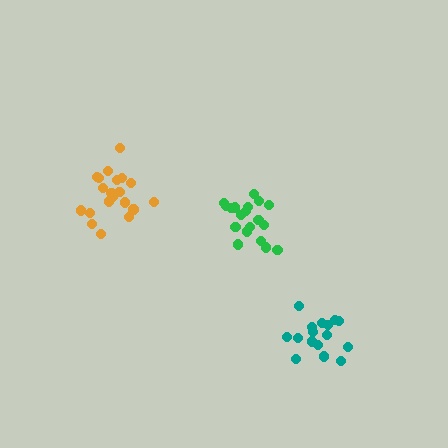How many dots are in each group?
Group 1: 20 dots, Group 2: 20 dots, Group 3: 16 dots (56 total).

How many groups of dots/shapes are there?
There are 3 groups.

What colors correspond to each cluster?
The clusters are colored: orange, green, teal.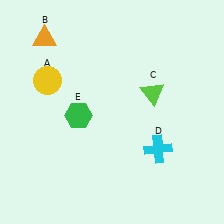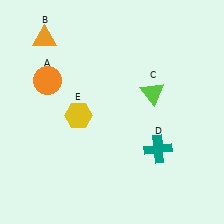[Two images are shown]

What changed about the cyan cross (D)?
In Image 1, D is cyan. In Image 2, it changed to teal.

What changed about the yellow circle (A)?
In Image 1, A is yellow. In Image 2, it changed to orange.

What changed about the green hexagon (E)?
In Image 1, E is green. In Image 2, it changed to yellow.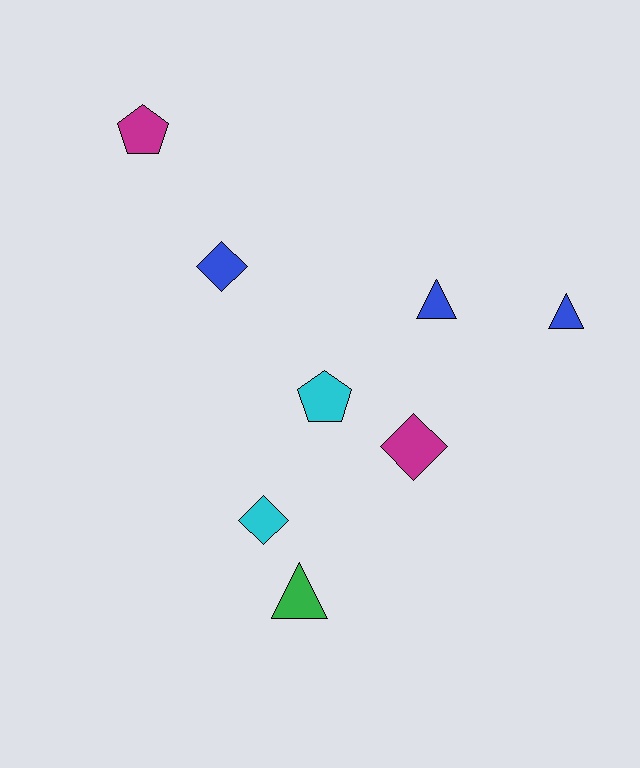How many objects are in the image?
There are 8 objects.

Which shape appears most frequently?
Triangle, with 3 objects.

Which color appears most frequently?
Blue, with 3 objects.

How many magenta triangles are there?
There are no magenta triangles.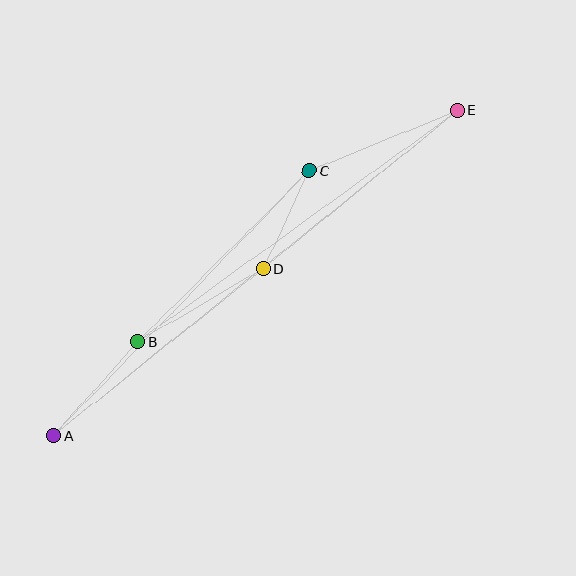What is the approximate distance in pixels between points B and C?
The distance between B and C is approximately 242 pixels.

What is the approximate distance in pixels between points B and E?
The distance between B and E is approximately 394 pixels.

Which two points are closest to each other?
Points C and D are closest to each other.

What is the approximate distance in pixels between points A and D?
The distance between A and D is approximately 268 pixels.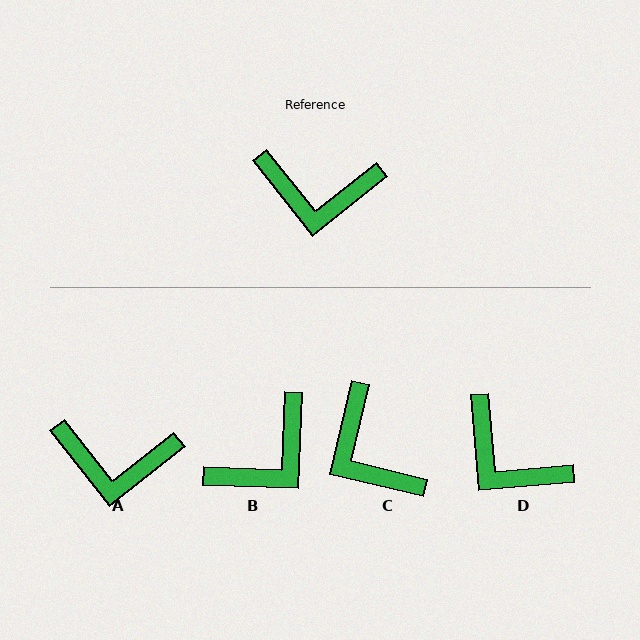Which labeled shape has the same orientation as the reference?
A.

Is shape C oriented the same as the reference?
No, it is off by about 52 degrees.